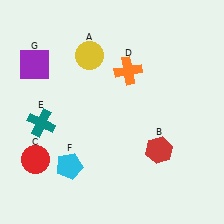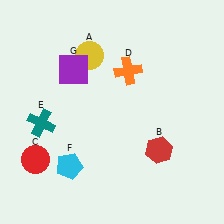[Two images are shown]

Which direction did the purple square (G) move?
The purple square (G) moved right.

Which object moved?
The purple square (G) moved right.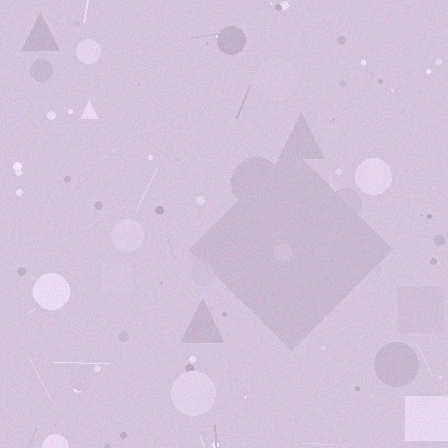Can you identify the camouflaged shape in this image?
The camouflaged shape is a diamond.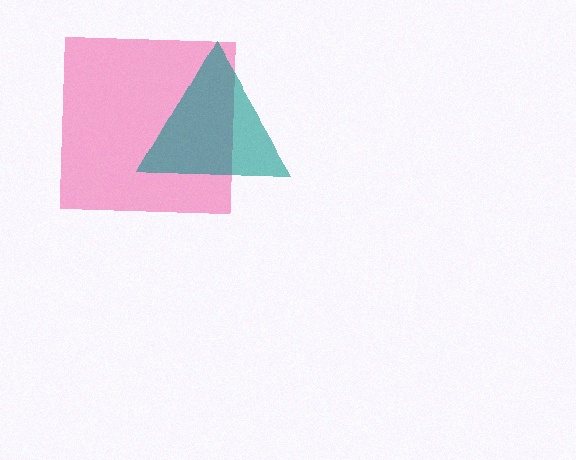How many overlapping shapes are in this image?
There are 2 overlapping shapes in the image.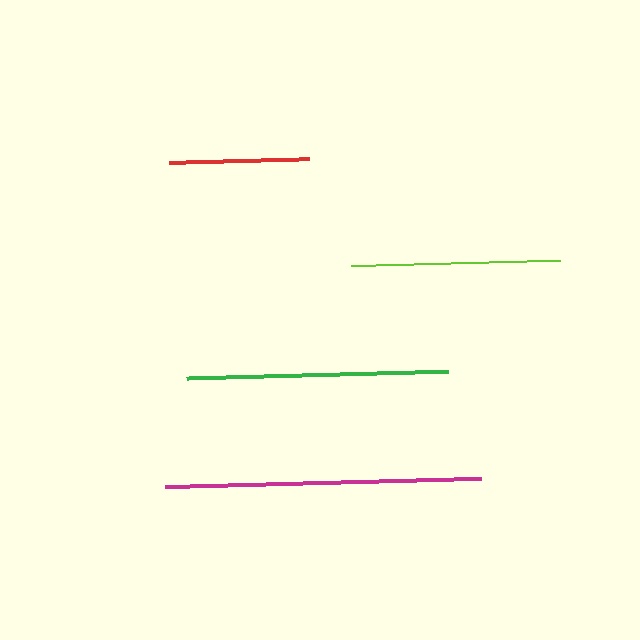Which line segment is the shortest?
The red line is the shortest at approximately 140 pixels.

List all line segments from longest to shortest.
From longest to shortest: magenta, green, lime, red.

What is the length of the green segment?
The green segment is approximately 263 pixels long.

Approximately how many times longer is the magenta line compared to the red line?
The magenta line is approximately 2.3 times the length of the red line.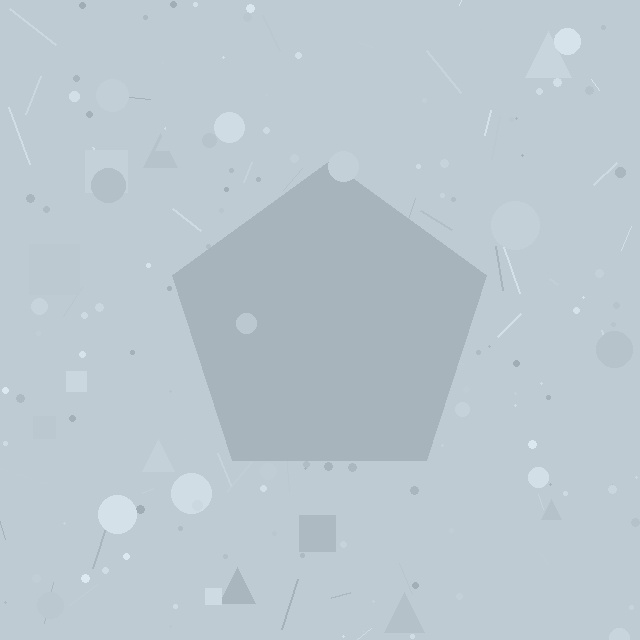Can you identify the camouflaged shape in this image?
The camouflaged shape is a pentagon.